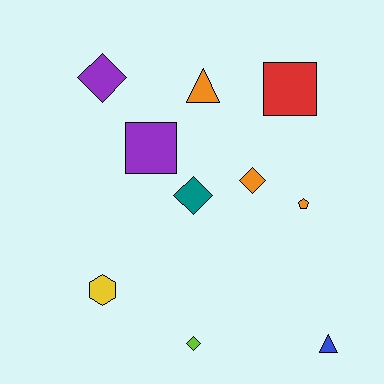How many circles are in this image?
There are no circles.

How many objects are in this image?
There are 10 objects.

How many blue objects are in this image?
There is 1 blue object.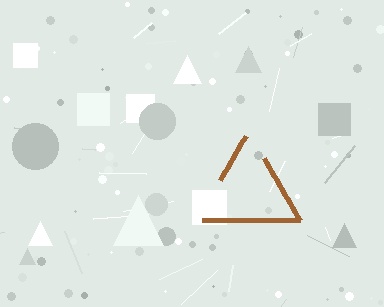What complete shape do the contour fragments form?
The contour fragments form a triangle.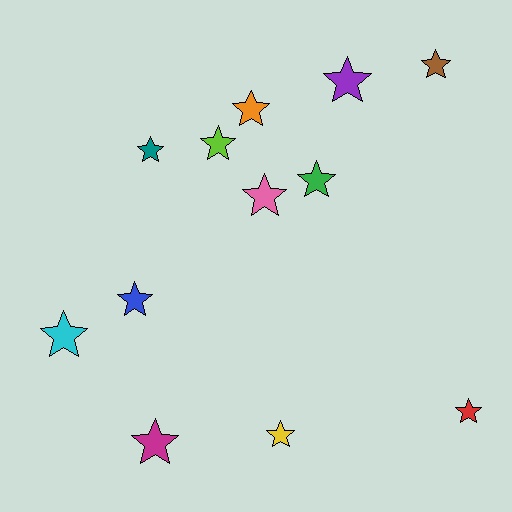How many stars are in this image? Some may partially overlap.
There are 12 stars.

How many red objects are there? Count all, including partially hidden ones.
There is 1 red object.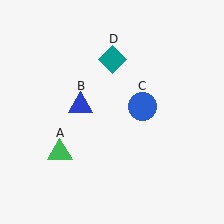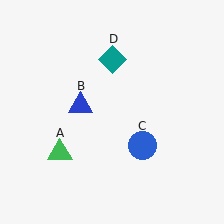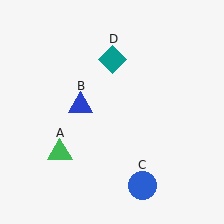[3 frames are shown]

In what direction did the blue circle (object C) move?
The blue circle (object C) moved down.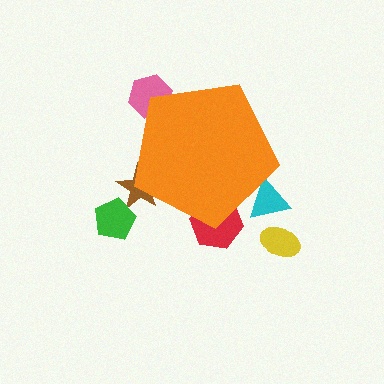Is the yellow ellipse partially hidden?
No, the yellow ellipse is fully visible.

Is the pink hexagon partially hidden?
Yes, the pink hexagon is partially hidden behind the orange pentagon.